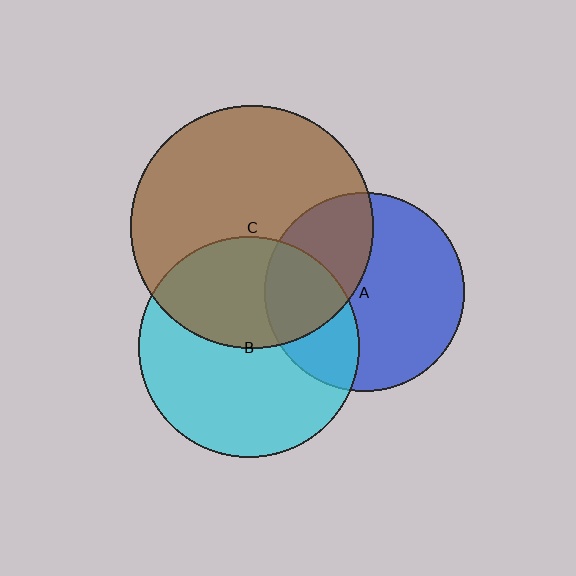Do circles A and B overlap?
Yes.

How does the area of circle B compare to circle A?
Approximately 1.2 times.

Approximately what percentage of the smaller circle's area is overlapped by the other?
Approximately 30%.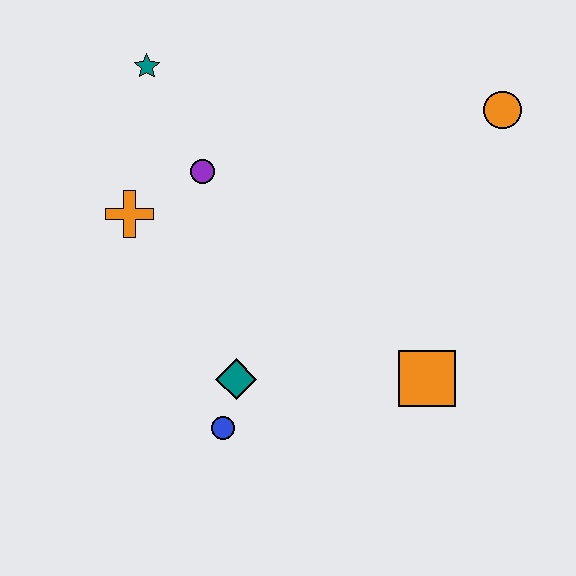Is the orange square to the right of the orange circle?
No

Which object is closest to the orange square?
The teal diamond is closest to the orange square.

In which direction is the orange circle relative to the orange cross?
The orange circle is to the right of the orange cross.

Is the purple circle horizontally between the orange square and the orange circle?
No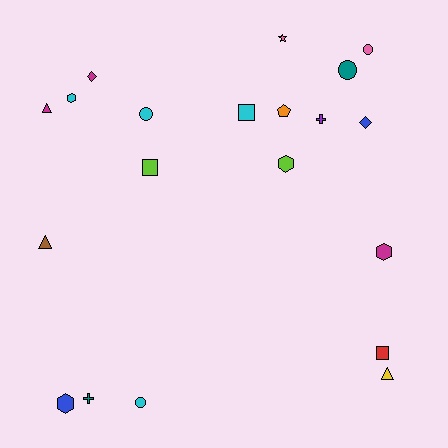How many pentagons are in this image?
There is 1 pentagon.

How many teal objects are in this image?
There are 2 teal objects.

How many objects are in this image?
There are 20 objects.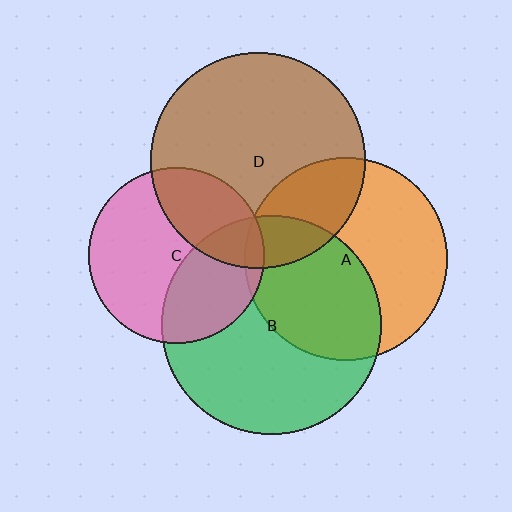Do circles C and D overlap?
Yes.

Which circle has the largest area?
Circle B (green).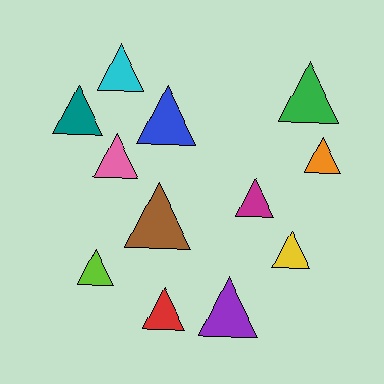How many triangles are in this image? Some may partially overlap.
There are 12 triangles.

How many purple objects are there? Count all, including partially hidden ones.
There is 1 purple object.